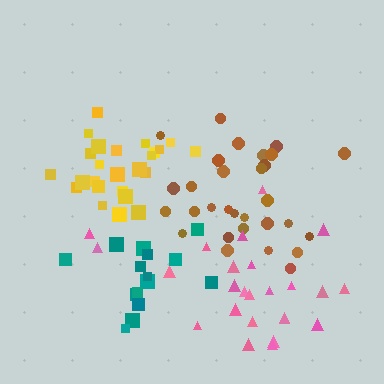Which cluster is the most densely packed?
Yellow.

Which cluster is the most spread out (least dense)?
Pink.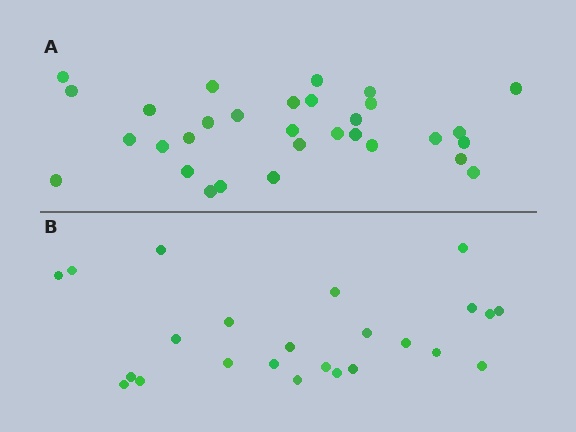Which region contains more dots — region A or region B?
Region A (the top region) has more dots.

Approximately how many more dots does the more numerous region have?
Region A has roughly 8 or so more dots than region B.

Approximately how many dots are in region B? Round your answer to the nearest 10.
About 20 dots. (The exact count is 24, which rounds to 20.)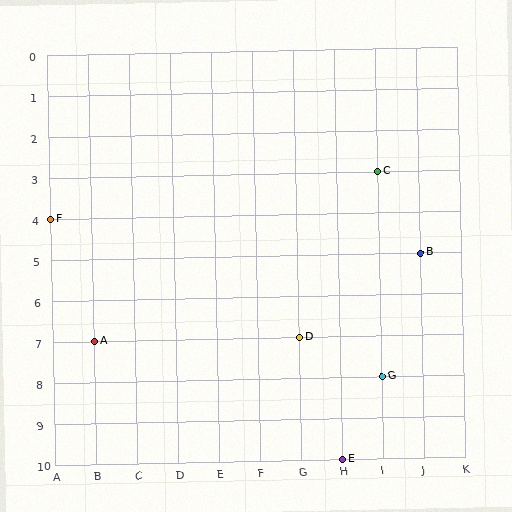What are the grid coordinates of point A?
Point A is at grid coordinates (B, 7).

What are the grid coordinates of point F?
Point F is at grid coordinates (A, 4).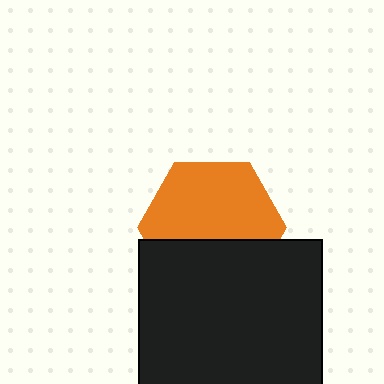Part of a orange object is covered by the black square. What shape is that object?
It is a hexagon.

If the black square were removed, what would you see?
You would see the complete orange hexagon.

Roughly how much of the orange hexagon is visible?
About half of it is visible (roughly 62%).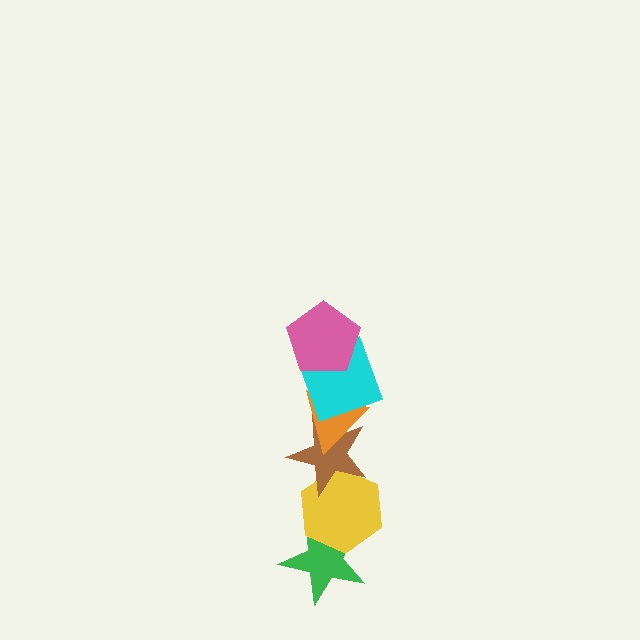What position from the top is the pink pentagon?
The pink pentagon is 1st from the top.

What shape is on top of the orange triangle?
The cyan square is on top of the orange triangle.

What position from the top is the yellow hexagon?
The yellow hexagon is 5th from the top.